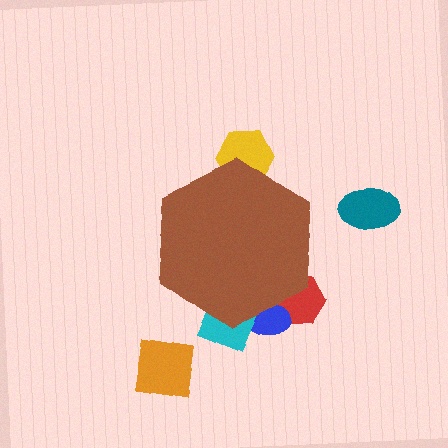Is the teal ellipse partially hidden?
No, the teal ellipse is fully visible.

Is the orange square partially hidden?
No, the orange square is fully visible.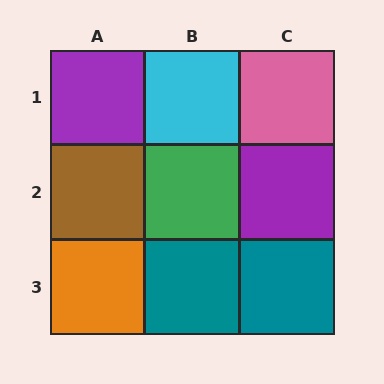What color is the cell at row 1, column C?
Pink.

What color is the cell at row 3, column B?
Teal.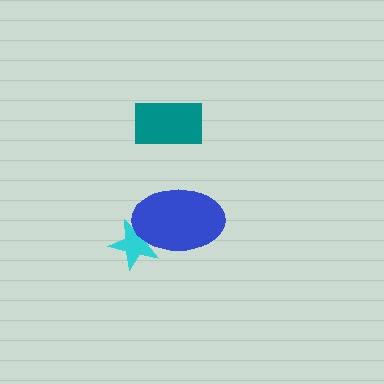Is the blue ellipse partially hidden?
No, no other shape covers it.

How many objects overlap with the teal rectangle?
0 objects overlap with the teal rectangle.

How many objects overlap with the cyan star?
1 object overlaps with the cyan star.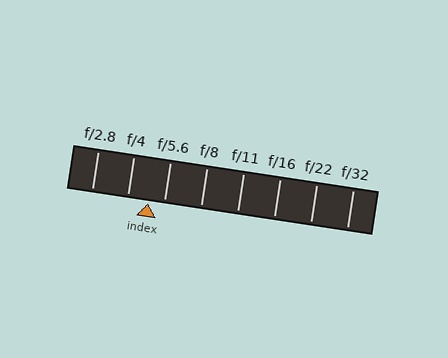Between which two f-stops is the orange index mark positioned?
The index mark is between f/4 and f/5.6.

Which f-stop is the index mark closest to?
The index mark is closest to f/5.6.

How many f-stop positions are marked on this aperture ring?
There are 8 f-stop positions marked.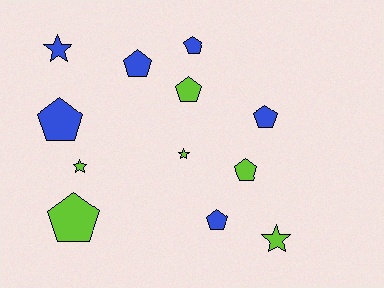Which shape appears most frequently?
Pentagon, with 8 objects.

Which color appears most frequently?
Lime, with 6 objects.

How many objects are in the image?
There are 12 objects.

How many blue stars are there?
There is 1 blue star.